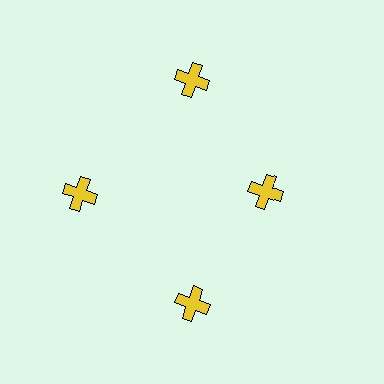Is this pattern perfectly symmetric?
No. The 4 yellow crosses are arranged in a ring, but one element near the 3 o'clock position is pulled inward toward the center, breaking the 4-fold rotational symmetry.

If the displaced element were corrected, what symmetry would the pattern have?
It would have 4-fold rotational symmetry — the pattern would map onto itself every 90 degrees.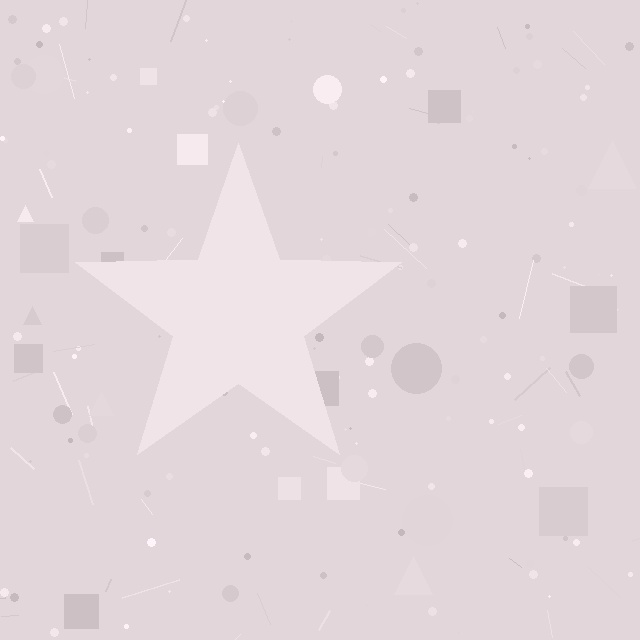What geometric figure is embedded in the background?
A star is embedded in the background.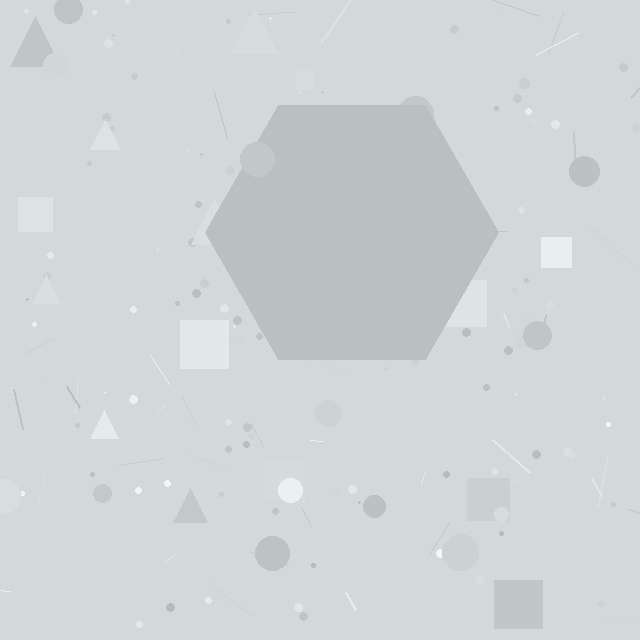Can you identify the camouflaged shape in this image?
The camouflaged shape is a hexagon.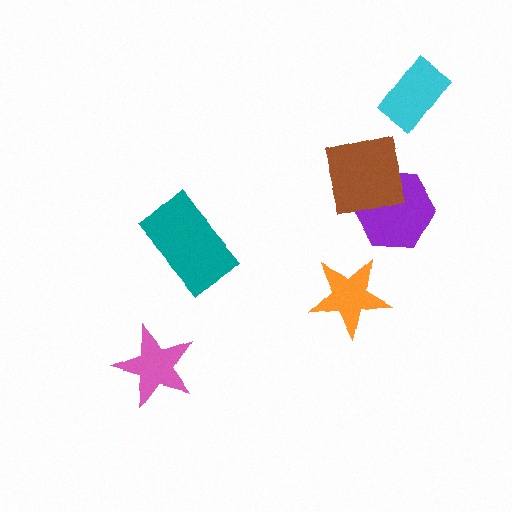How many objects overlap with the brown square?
1 object overlaps with the brown square.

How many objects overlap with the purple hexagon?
1 object overlaps with the purple hexagon.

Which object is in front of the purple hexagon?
The brown square is in front of the purple hexagon.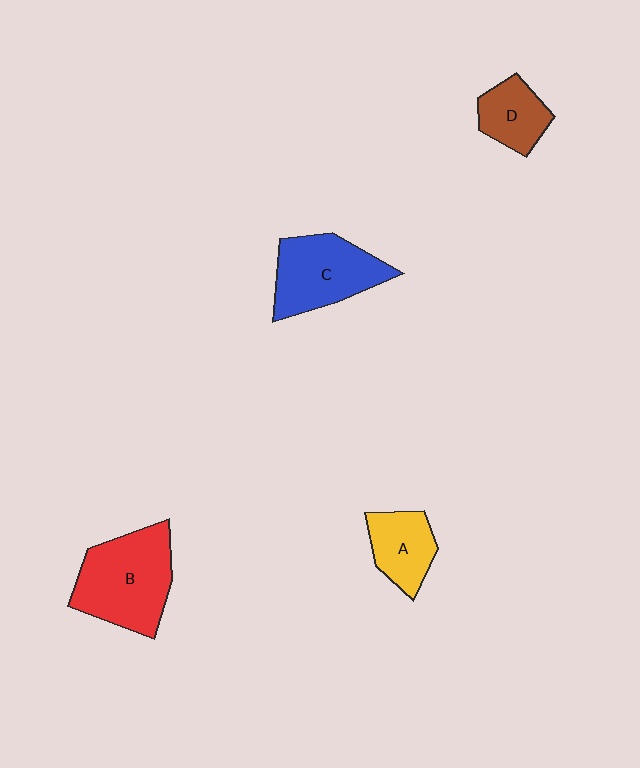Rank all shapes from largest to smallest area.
From largest to smallest: B (red), C (blue), A (yellow), D (brown).